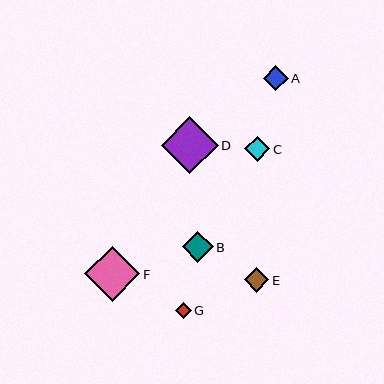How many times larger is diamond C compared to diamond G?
Diamond C is approximately 1.6 times the size of diamond G.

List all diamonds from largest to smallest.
From largest to smallest: D, F, B, C, A, E, G.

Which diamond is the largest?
Diamond D is the largest with a size of approximately 57 pixels.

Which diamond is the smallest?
Diamond G is the smallest with a size of approximately 16 pixels.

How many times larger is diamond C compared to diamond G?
Diamond C is approximately 1.6 times the size of diamond G.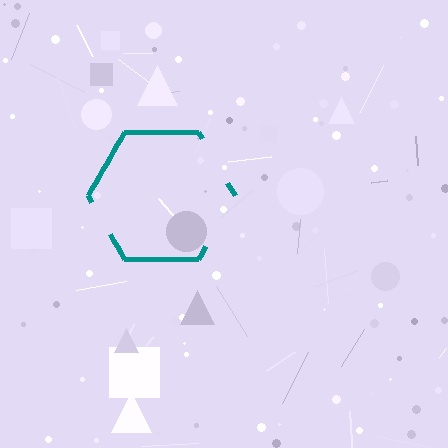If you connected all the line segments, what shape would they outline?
They would outline a hexagon.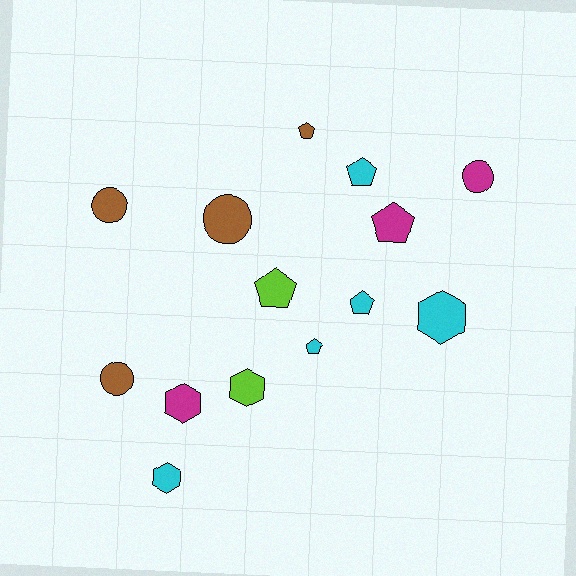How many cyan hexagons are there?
There are 2 cyan hexagons.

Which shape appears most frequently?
Pentagon, with 6 objects.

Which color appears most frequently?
Cyan, with 5 objects.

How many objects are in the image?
There are 14 objects.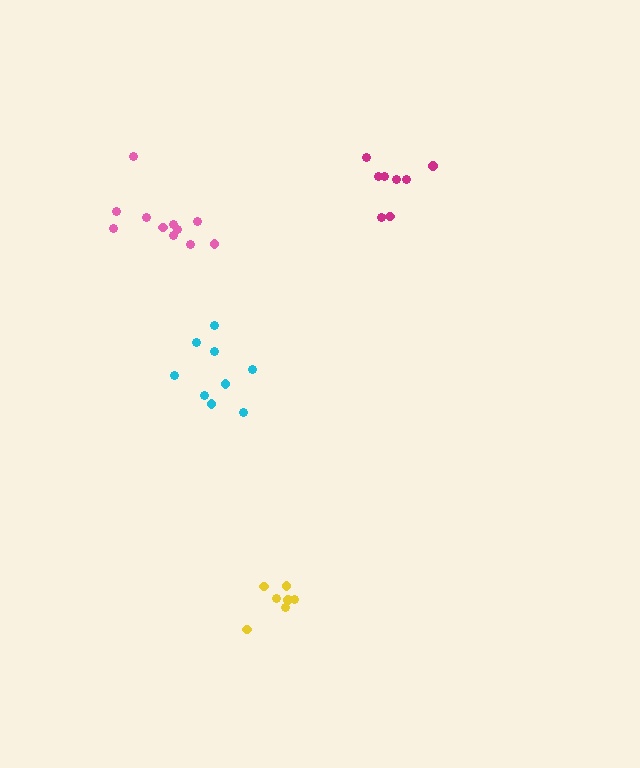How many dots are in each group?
Group 1: 11 dots, Group 2: 8 dots, Group 3: 9 dots, Group 4: 7 dots (35 total).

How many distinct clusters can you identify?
There are 4 distinct clusters.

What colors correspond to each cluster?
The clusters are colored: pink, magenta, cyan, yellow.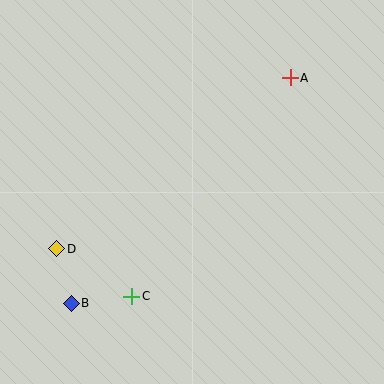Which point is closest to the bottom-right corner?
Point C is closest to the bottom-right corner.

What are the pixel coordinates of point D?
Point D is at (57, 249).